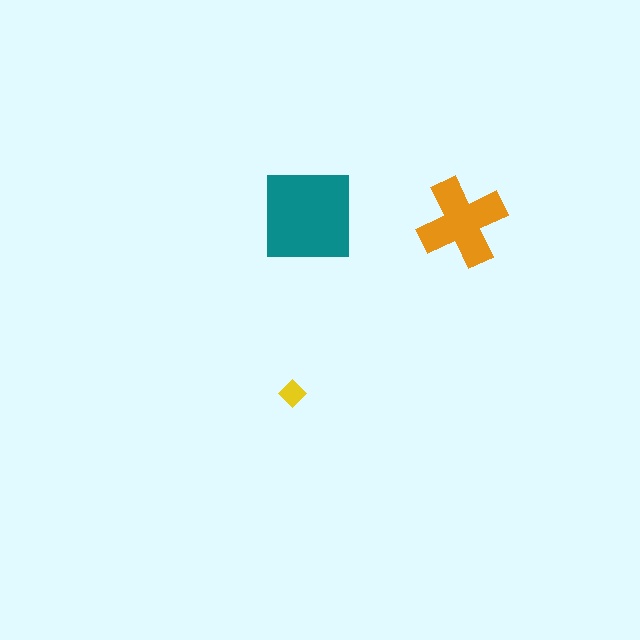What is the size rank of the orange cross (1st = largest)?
2nd.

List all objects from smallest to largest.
The yellow diamond, the orange cross, the teal square.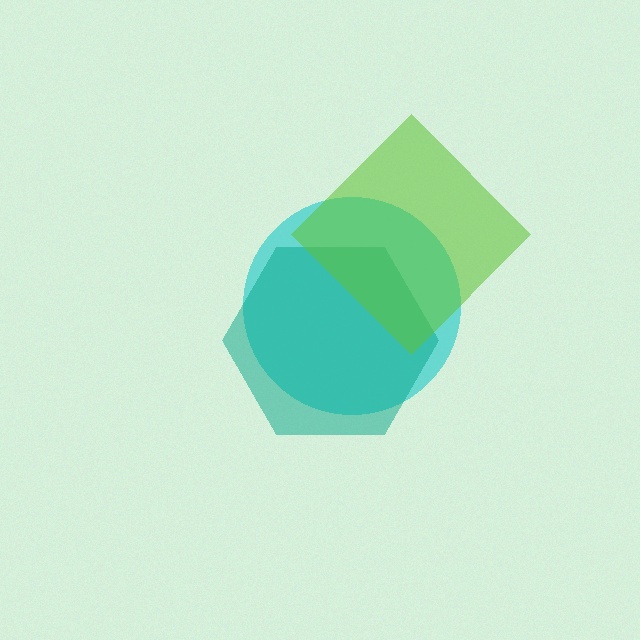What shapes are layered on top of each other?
The layered shapes are: a cyan circle, a teal hexagon, a lime diamond.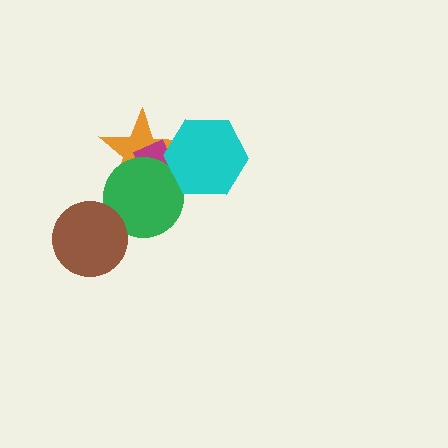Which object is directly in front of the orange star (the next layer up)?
The magenta rectangle is directly in front of the orange star.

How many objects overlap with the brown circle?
1 object overlaps with the brown circle.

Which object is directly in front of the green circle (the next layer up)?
The cyan hexagon is directly in front of the green circle.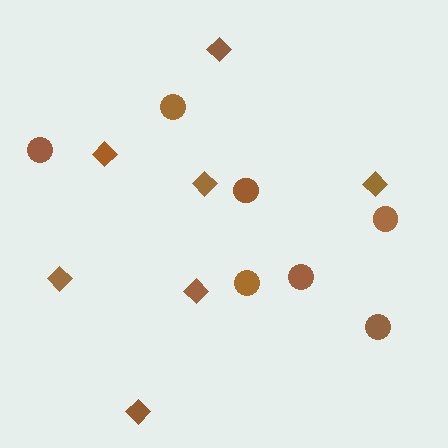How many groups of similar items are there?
There are 2 groups: one group of circles (7) and one group of diamonds (7).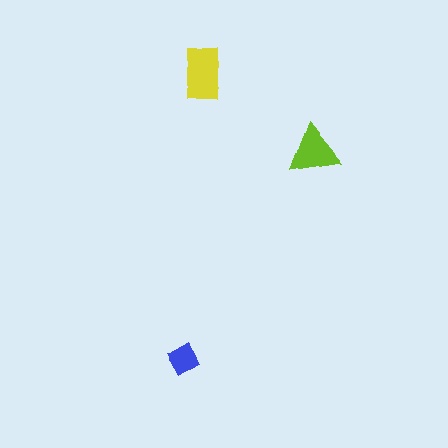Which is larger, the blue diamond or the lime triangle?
The lime triangle.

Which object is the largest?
The yellow rectangle.